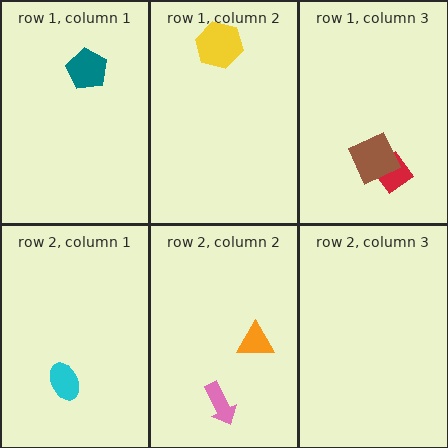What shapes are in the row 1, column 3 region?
The red diamond, the brown square.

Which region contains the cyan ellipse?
The row 2, column 1 region.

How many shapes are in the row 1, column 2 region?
1.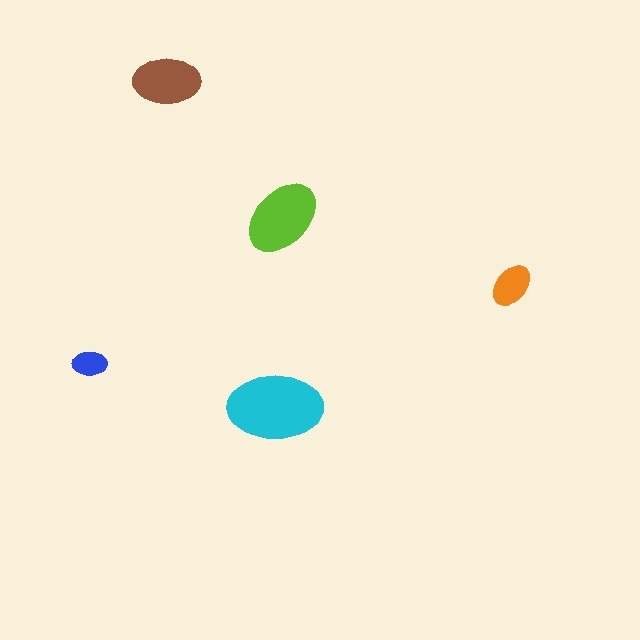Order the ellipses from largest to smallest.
the cyan one, the lime one, the brown one, the orange one, the blue one.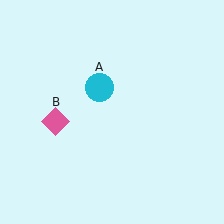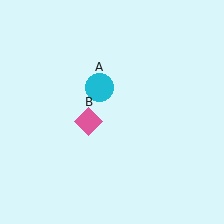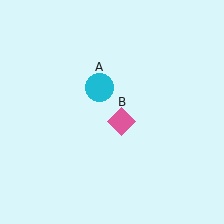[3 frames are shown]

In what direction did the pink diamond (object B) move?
The pink diamond (object B) moved right.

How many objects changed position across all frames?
1 object changed position: pink diamond (object B).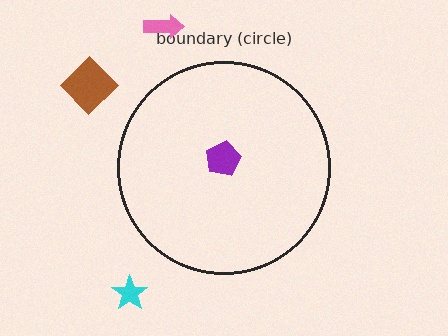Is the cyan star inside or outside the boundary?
Outside.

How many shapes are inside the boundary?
1 inside, 3 outside.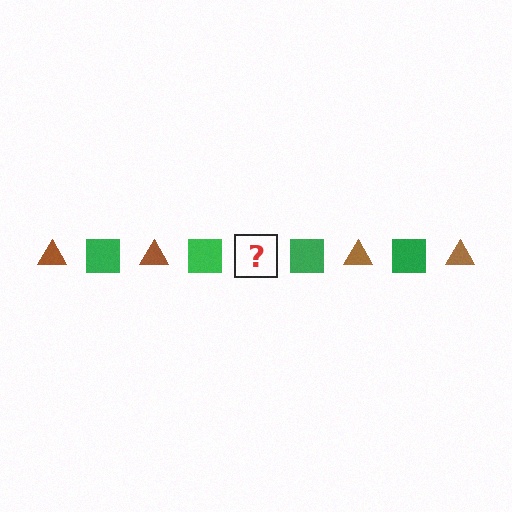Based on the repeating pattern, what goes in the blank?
The blank should be a brown triangle.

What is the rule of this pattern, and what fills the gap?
The rule is that the pattern alternates between brown triangle and green square. The gap should be filled with a brown triangle.